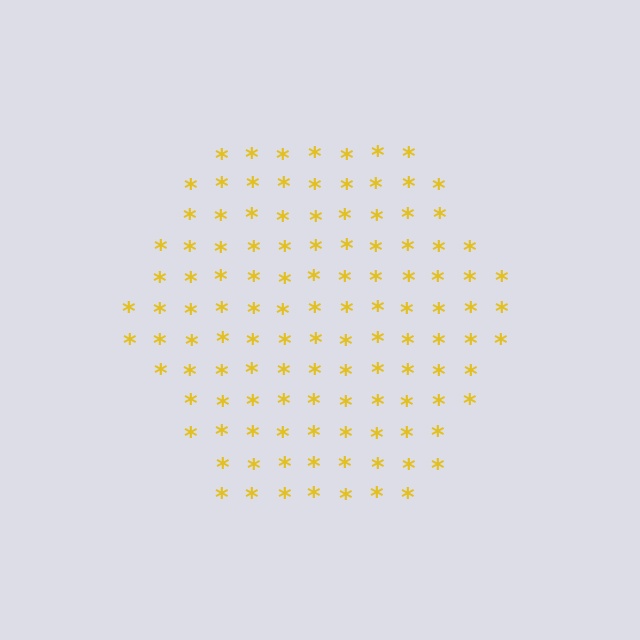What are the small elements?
The small elements are asterisks.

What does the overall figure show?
The overall figure shows a hexagon.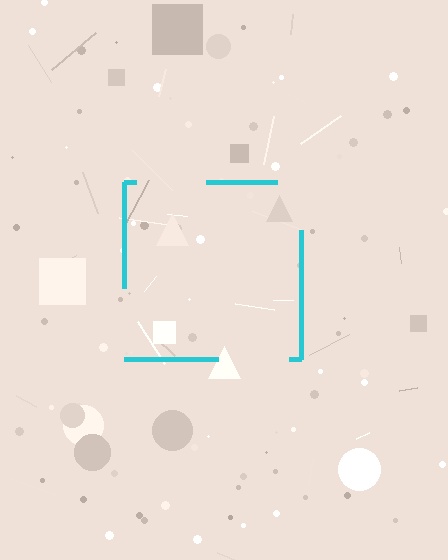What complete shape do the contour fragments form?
The contour fragments form a square.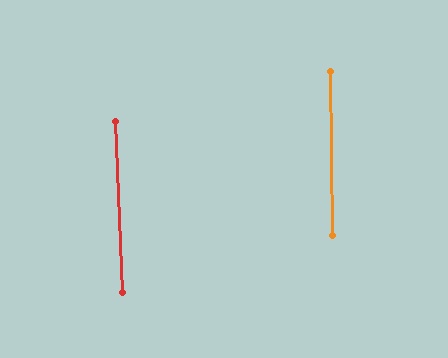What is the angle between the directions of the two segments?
Approximately 2 degrees.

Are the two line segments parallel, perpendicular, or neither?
Parallel — their directions differ by only 1.8°.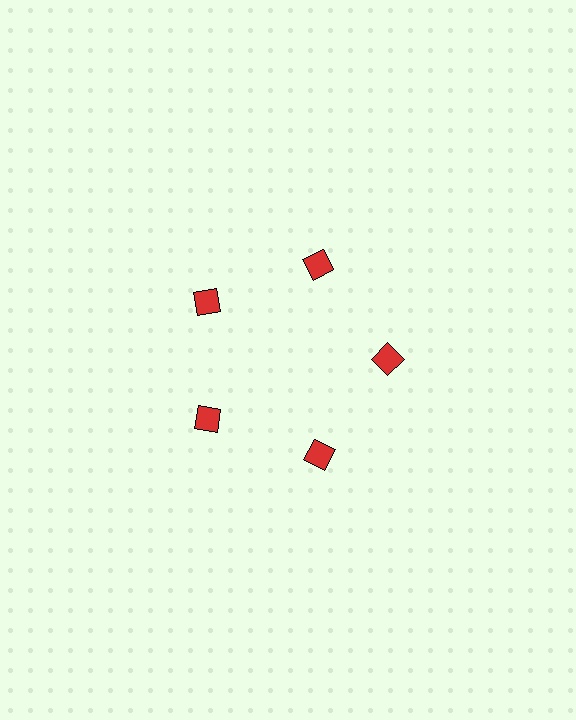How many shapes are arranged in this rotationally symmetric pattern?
There are 5 shapes, arranged in 5 groups of 1.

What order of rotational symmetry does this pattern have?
This pattern has 5-fold rotational symmetry.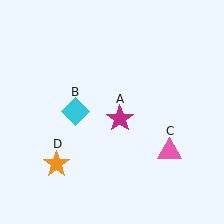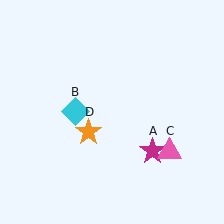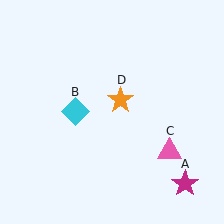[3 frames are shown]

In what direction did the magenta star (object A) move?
The magenta star (object A) moved down and to the right.